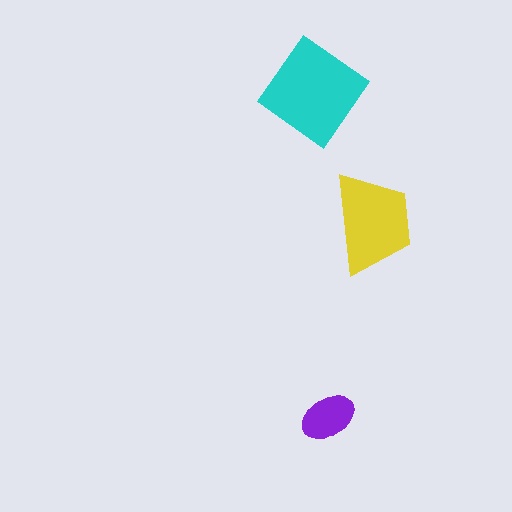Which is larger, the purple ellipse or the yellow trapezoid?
The yellow trapezoid.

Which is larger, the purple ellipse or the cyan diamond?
The cyan diamond.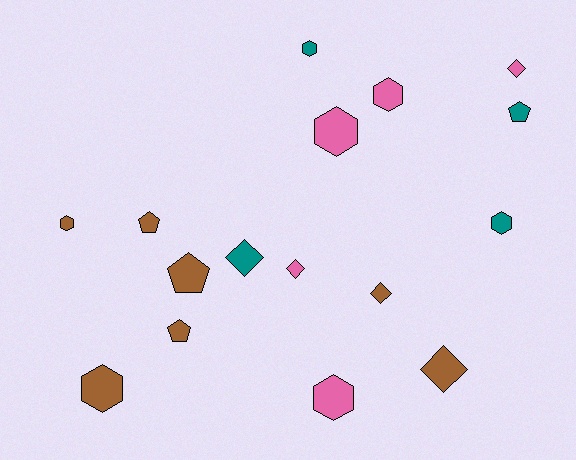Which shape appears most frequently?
Hexagon, with 7 objects.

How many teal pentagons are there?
There is 1 teal pentagon.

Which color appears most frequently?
Brown, with 7 objects.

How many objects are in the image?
There are 16 objects.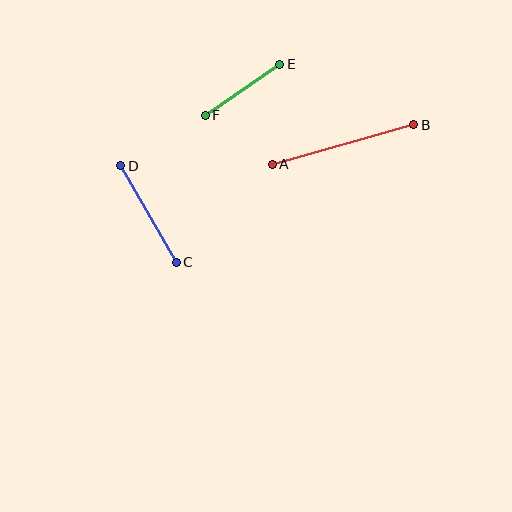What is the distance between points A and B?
The distance is approximately 147 pixels.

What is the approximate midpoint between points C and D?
The midpoint is at approximately (148, 214) pixels.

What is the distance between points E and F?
The distance is approximately 90 pixels.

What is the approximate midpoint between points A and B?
The midpoint is at approximately (343, 145) pixels.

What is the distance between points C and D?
The distance is approximately 111 pixels.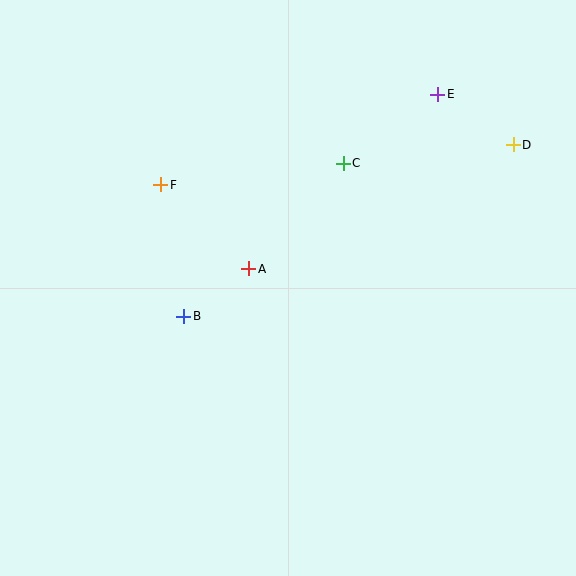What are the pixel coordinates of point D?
Point D is at (513, 145).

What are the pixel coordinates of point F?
Point F is at (161, 185).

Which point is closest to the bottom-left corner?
Point B is closest to the bottom-left corner.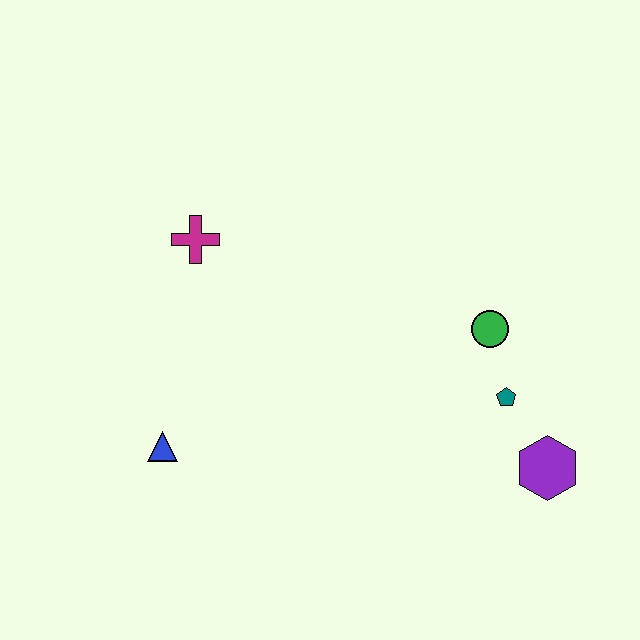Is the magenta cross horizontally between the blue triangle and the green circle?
Yes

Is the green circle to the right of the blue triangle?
Yes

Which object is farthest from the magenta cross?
The purple hexagon is farthest from the magenta cross.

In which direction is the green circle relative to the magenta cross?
The green circle is to the right of the magenta cross.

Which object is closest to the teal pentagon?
The green circle is closest to the teal pentagon.